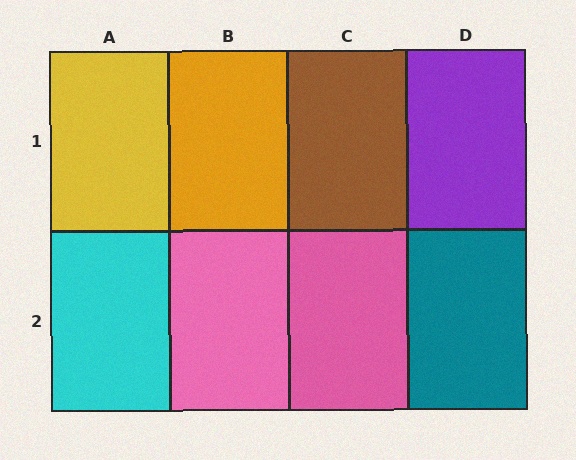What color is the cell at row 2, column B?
Pink.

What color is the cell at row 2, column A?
Cyan.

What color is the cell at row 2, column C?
Pink.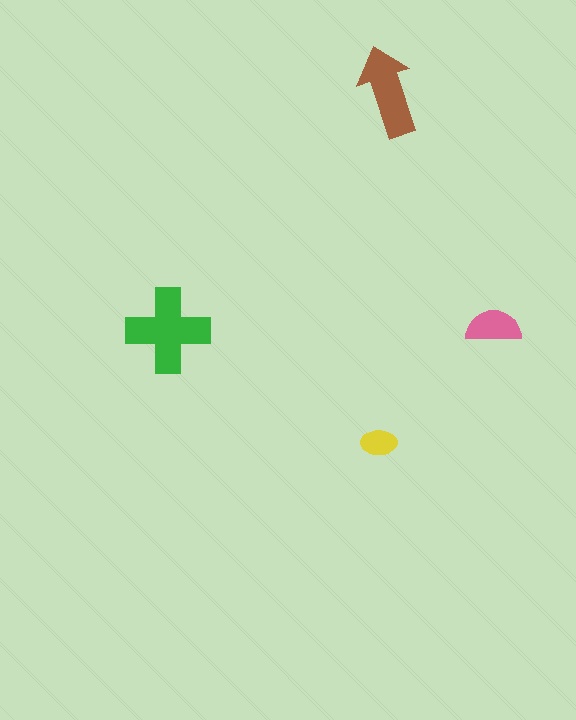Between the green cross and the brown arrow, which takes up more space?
The green cross.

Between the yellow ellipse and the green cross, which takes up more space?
The green cross.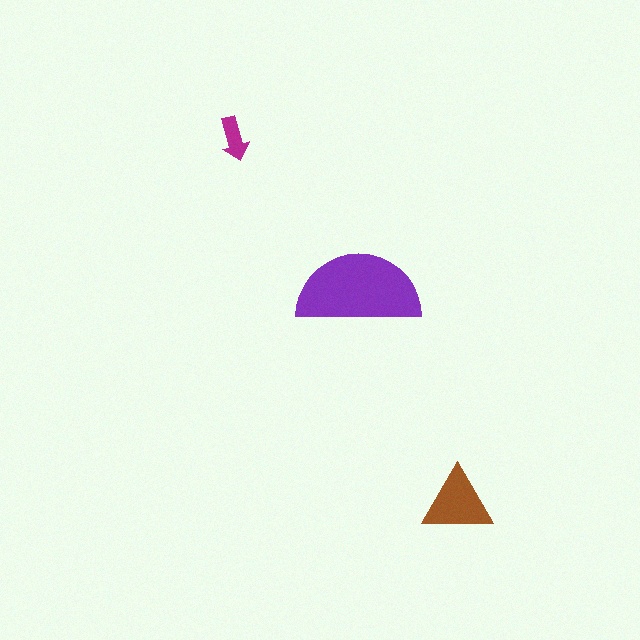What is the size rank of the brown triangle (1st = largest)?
2nd.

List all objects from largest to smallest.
The purple semicircle, the brown triangle, the magenta arrow.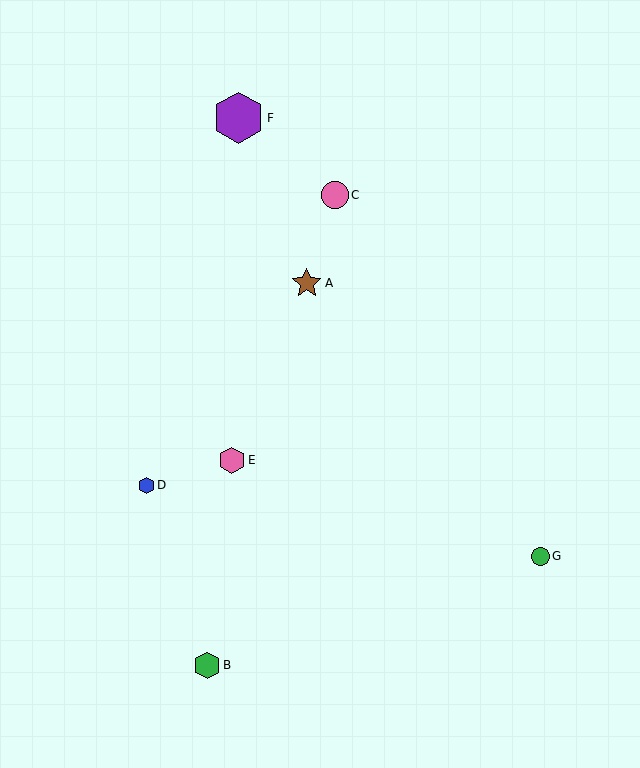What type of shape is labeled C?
Shape C is a pink circle.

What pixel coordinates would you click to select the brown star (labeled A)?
Click at (307, 283) to select the brown star A.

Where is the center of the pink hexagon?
The center of the pink hexagon is at (232, 460).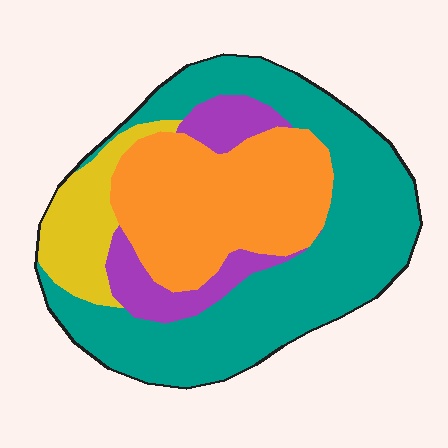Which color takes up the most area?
Teal, at roughly 50%.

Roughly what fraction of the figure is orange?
Orange covers around 30% of the figure.